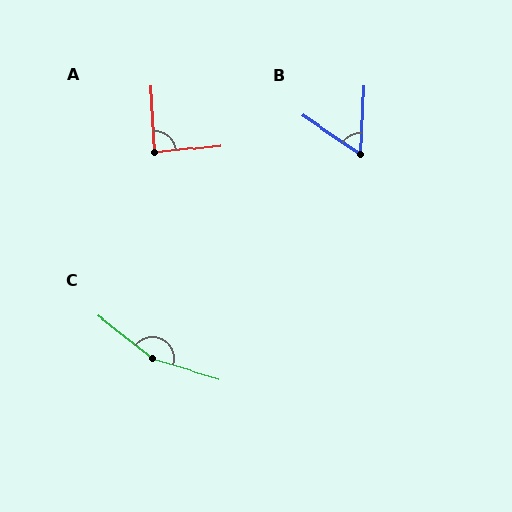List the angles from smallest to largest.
B (59°), A (86°), C (158°).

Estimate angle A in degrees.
Approximately 86 degrees.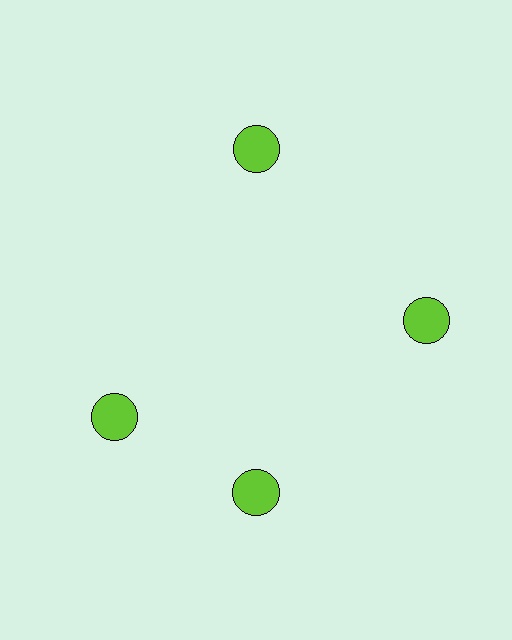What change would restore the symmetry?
The symmetry would be restored by rotating it back into even spacing with its neighbors so that all 4 circles sit at equal angles and equal distance from the center.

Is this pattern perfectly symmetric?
No. The 4 lime circles are arranged in a ring, but one element near the 9 o'clock position is rotated out of alignment along the ring, breaking the 4-fold rotational symmetry.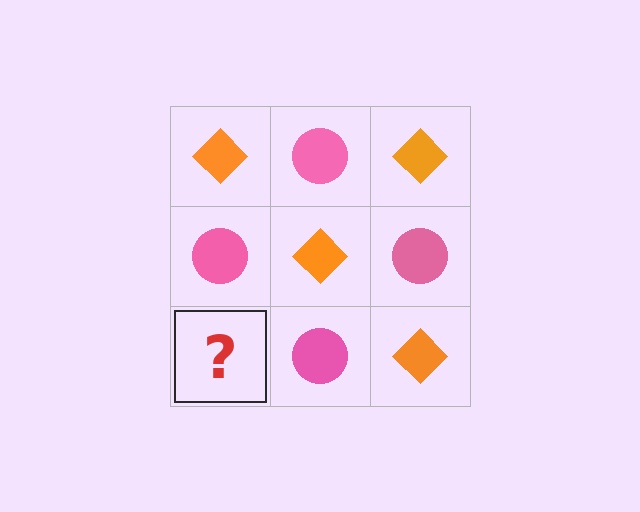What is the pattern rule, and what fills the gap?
The rule is that it alternates orange diamond and pink circle in a checkerboard pattern. The gap should be filled with an orange diamond.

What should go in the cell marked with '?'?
The missing cell should contain an orange diamond.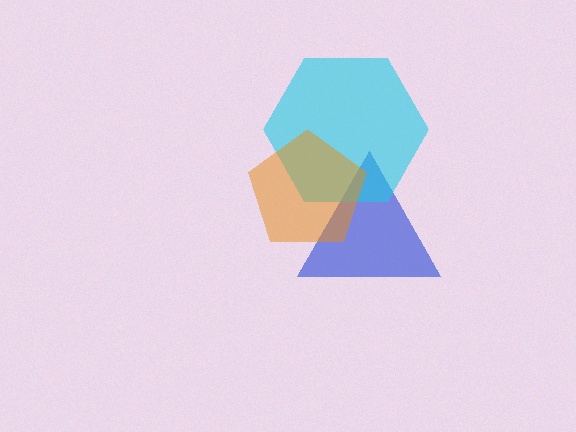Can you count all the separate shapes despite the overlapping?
Yes, there are 3 separate shapes.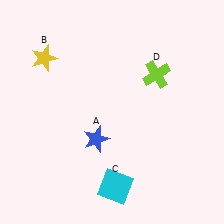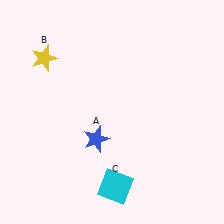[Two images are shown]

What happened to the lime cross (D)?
The lime cross (D) was removed in Image 2. It was in the top-right area of Image 1.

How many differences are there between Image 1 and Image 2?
There is 1 difference between the two images.